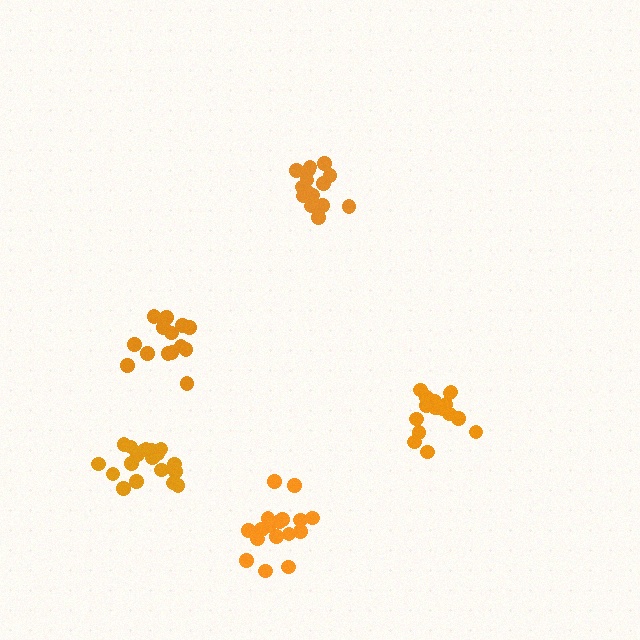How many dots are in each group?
Group 1: 14 dots, Group 2: 18 dots, Group 3: 16 dots, Group 4: 19 dots, Group 5: 18 dots (85 total).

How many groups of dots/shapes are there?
There are 5 groups.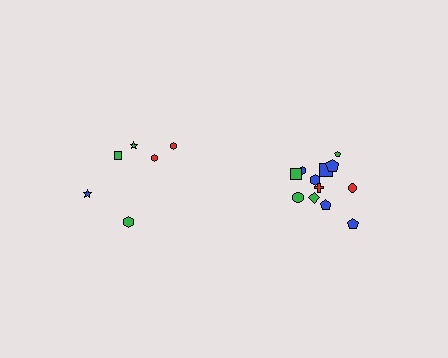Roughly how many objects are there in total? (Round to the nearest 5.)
Roughly 20 objects in total.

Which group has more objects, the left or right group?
The right group.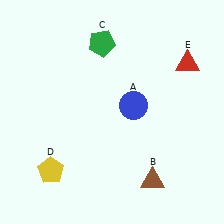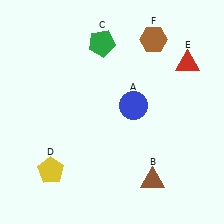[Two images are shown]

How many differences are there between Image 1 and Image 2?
There is 1 difference between the two images.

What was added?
A brown hexagon (F) was added in Image 2.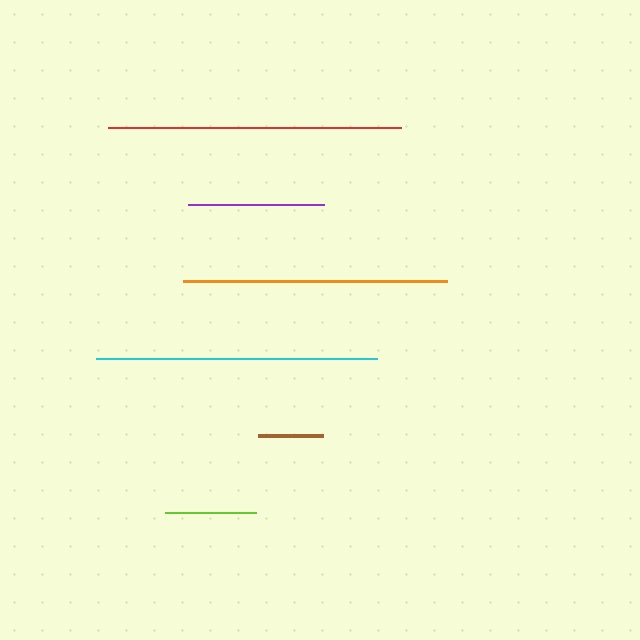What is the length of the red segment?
The red segment is approximately 293 pixels long.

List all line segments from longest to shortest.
From longest to shortest: red, cyan, orange, purple, lime, brown.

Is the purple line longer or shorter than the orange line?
The orange line is longer than the purple line.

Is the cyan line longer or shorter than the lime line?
The cyan line is longer than the lime line.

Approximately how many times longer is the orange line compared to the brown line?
The orange line is approximately 4.1 times the length of the brown line.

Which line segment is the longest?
The red line is the longest at approximately 293 pixels.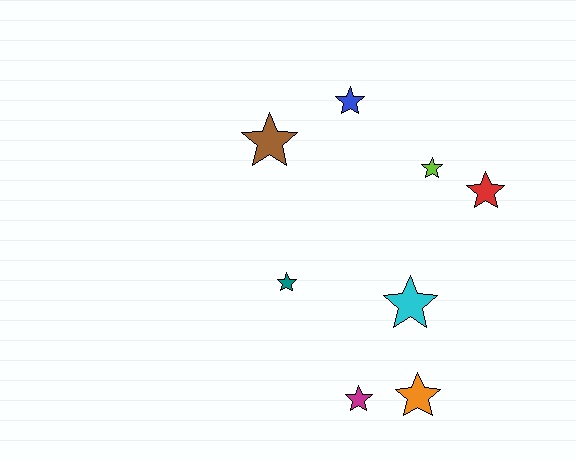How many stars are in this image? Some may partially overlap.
There are 8 stars.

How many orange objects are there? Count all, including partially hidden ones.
There is 1 orange object.